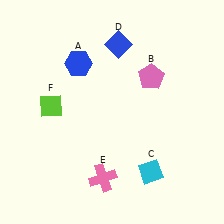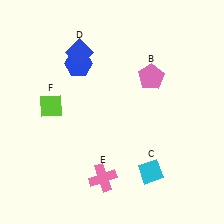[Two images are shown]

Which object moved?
The blue diamond (D) moved left.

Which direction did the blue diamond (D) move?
The blue diamond (D) moved left.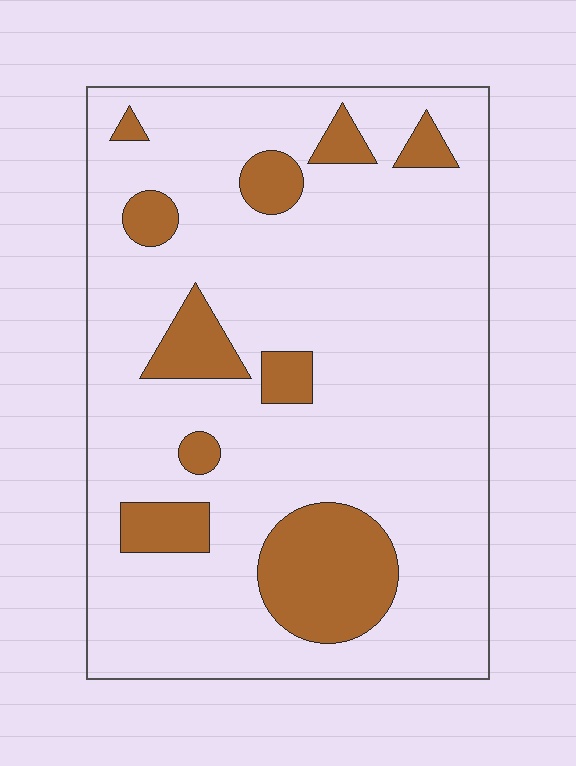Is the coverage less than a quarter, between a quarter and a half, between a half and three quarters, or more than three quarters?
Less than a quarter.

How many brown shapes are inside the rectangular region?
10.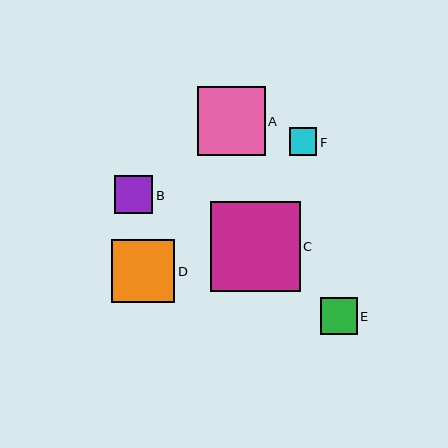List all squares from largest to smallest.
From largest to smallest: C, A, D, B, E, F.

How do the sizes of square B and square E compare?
Square B and square E are approximately the same size.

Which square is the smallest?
Square F is the smallest with a size of approximately 27 pixels.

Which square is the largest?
Square C is the largest with a size of approximately 90 pixels.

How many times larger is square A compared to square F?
Square A is approximately 2.5 times the size of square F.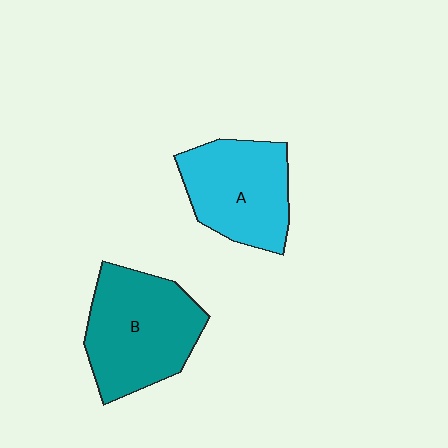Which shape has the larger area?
Shape B (teal).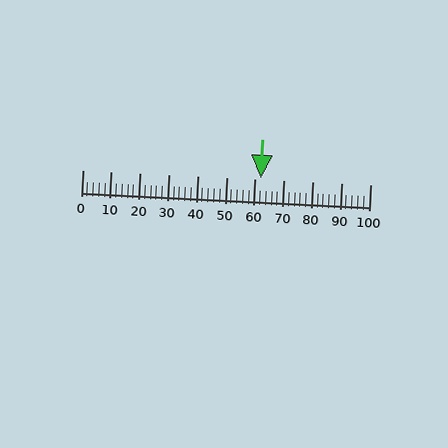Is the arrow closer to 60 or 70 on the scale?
The arrow is closer to 60.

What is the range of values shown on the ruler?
The ruler shows values from 0 to 100.